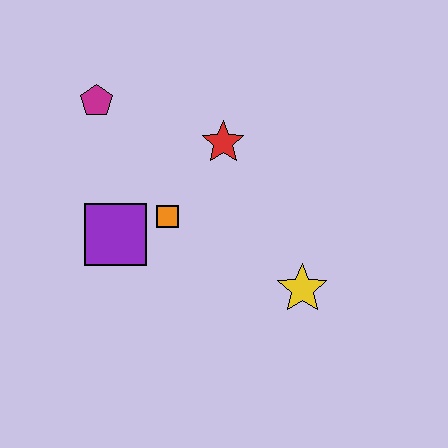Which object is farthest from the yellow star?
The magenta pentagon is farthest from the yellow star.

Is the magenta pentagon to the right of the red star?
No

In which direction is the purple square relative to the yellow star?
The purple square is to the left of the yellow star.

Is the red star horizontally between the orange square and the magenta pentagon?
No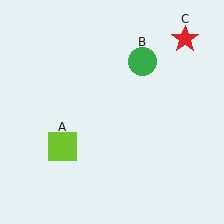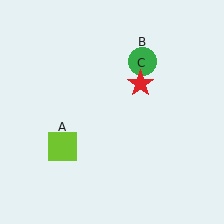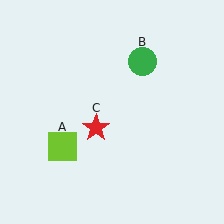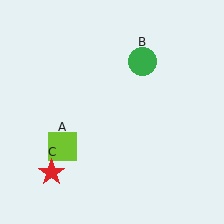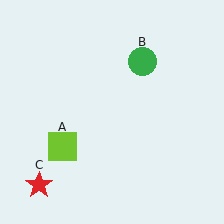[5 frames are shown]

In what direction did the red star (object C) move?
The red star (object C) moved down and to the left.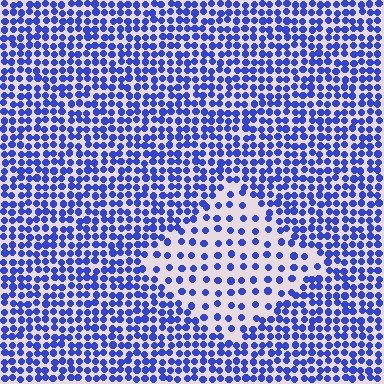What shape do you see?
I see a diamond.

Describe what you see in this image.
The image contains small blue elements arranged at two different densities. A diamond-shaped region is visible where the elements are less densely packed than the surrounding area.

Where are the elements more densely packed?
The elements are more densely packed outside the diamond boundary.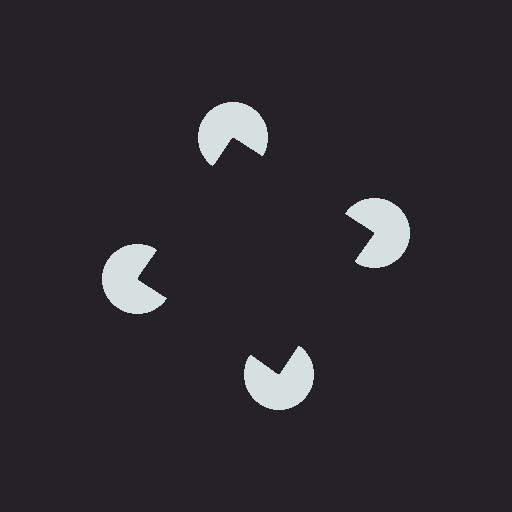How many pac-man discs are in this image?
There are 4 — one at each vertex of the illusory square.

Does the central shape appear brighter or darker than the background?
It typically appears slightly darker than the background, even though no actual brightness change is drawn.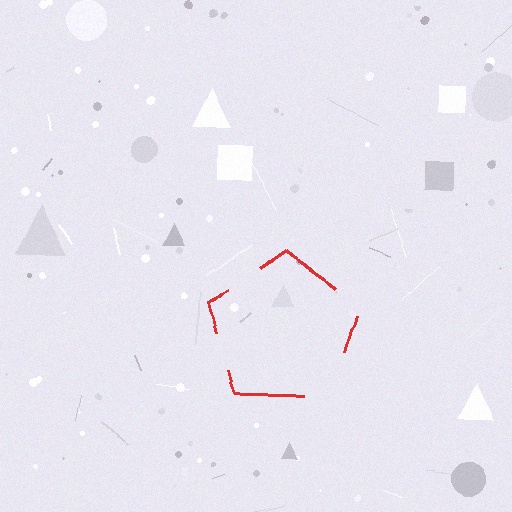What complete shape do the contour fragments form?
The contour fragments form a pentagon.